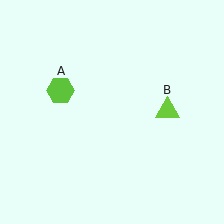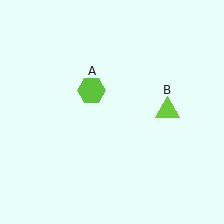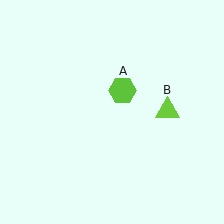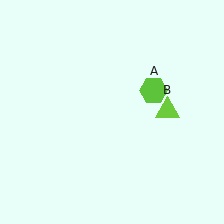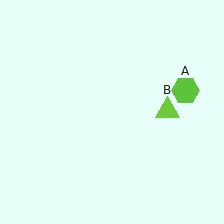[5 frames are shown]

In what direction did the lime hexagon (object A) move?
The lime hexagon (object A) moved right.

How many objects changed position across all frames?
1 object changed position: lime hexagon (object A).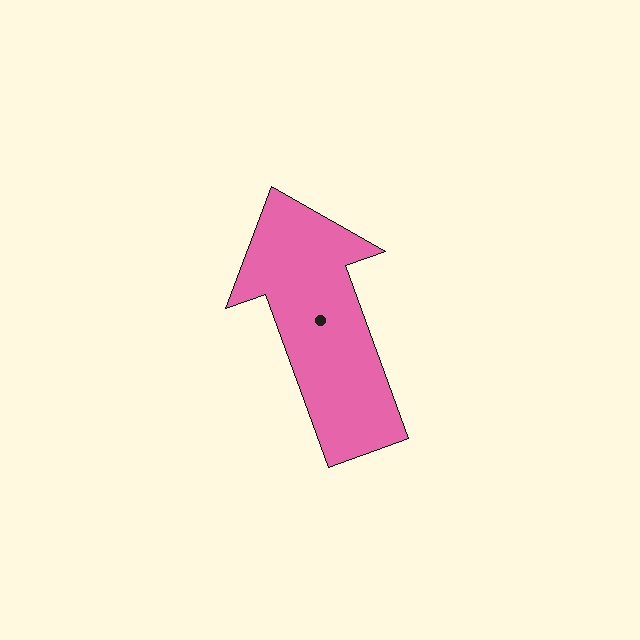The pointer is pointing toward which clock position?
Roughly 11 o'clock.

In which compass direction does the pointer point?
North.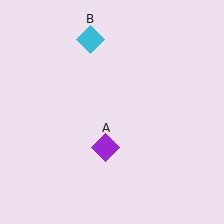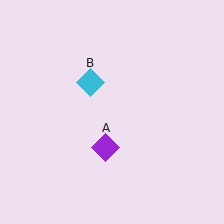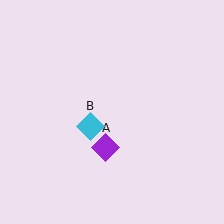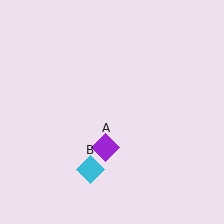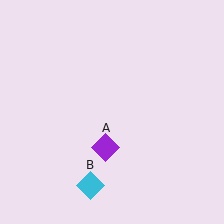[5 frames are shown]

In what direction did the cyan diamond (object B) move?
The cyan diamond (object B) moved down.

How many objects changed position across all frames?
1 object changed position: cyan diamond (object B).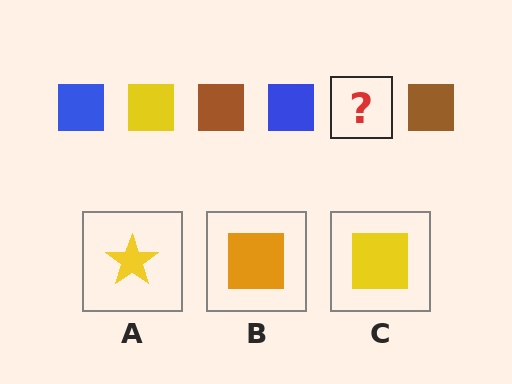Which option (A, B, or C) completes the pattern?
C.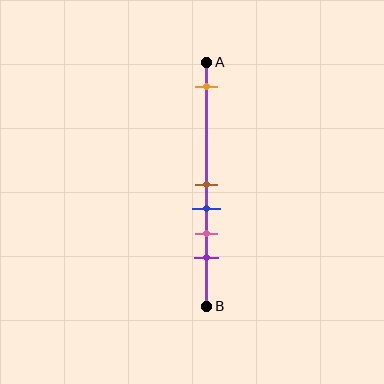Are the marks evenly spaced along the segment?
No, the marks are not evenly spaced.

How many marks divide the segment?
There are 5 marks dividing the segment.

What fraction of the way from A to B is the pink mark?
The pink mark is approximately 70% (0.7) of the way from A to B.